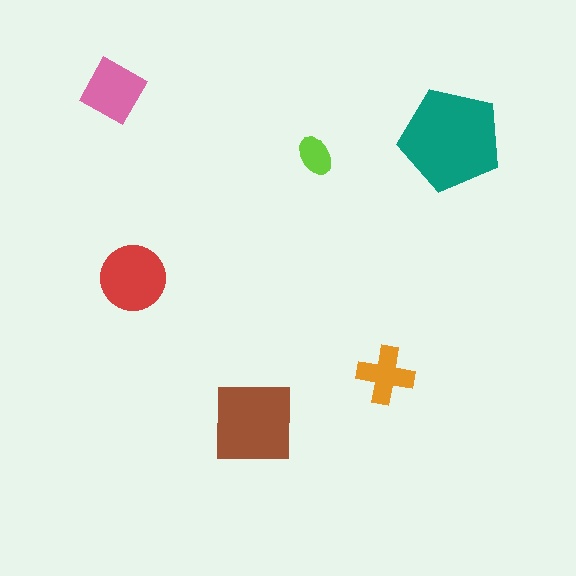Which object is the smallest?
The lime ellipse.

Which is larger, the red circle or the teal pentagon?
The teal pentagon.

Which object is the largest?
The teal pentagon.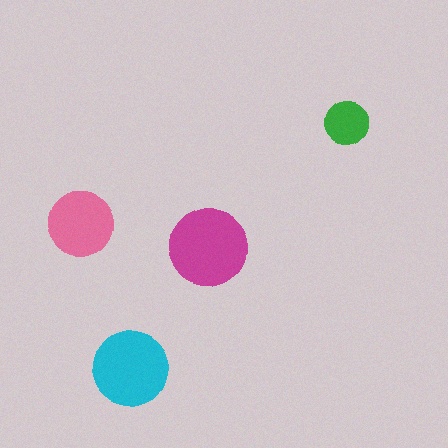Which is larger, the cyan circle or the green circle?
The cyan one.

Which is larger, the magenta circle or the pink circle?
The magenta one.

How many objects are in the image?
There are 4 objects in the image.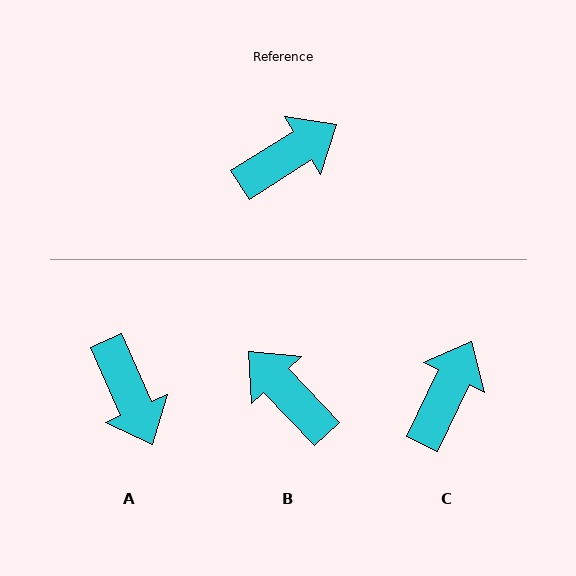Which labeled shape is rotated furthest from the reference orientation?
B, about 101 degrees away.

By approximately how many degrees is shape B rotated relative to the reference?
Approximately 101 degrees counter-clockwise.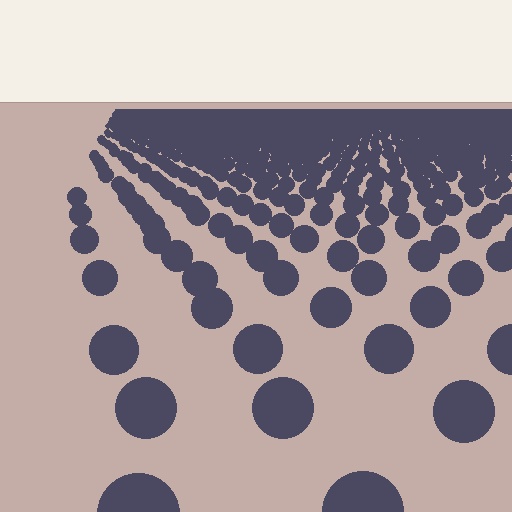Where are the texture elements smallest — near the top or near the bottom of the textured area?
Near the top.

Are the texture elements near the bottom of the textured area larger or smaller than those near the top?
Larger. Near the bottom, elements are closer to the viewer and appear at a bigger on-screen size.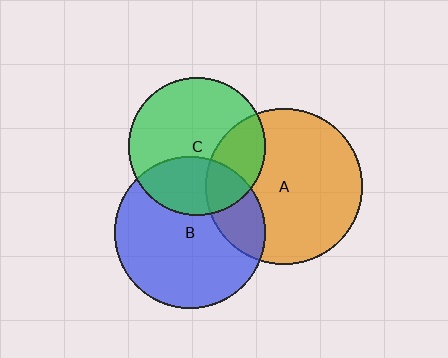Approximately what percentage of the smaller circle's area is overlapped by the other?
Approximately 30%.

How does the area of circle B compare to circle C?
Approximately 1.2 times.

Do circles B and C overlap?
Yes.